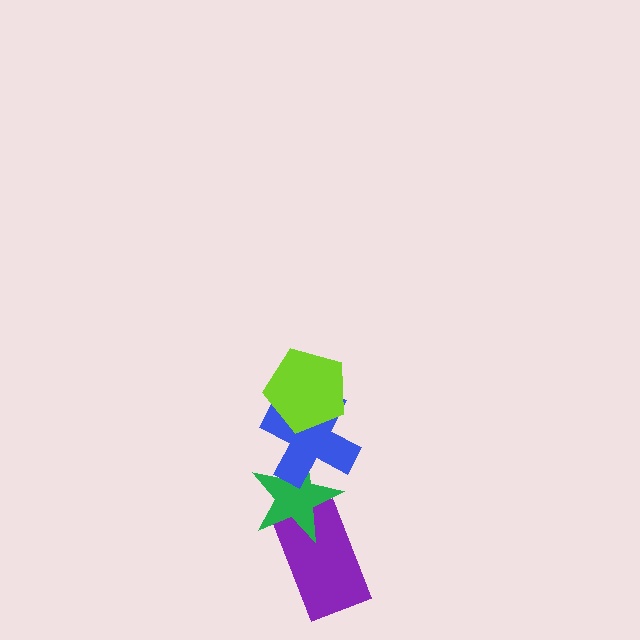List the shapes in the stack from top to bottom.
From top to bottom: the lime pentagon, the blue cross, the green star, the purple rectangle.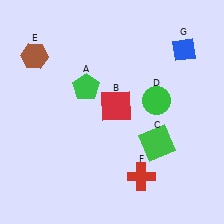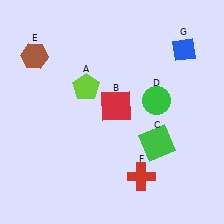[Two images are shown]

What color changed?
The pentagon (A) changed from green in Image 1 to lime in Image 2.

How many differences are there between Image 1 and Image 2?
There is 1 difference between the two images.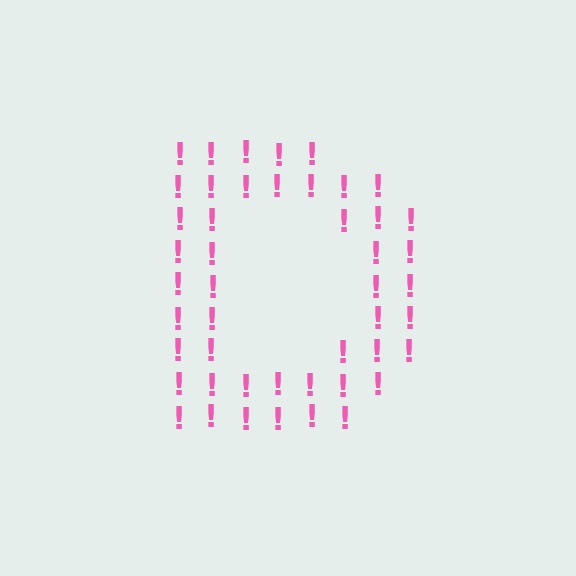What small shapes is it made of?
It is made of small exclamation marks.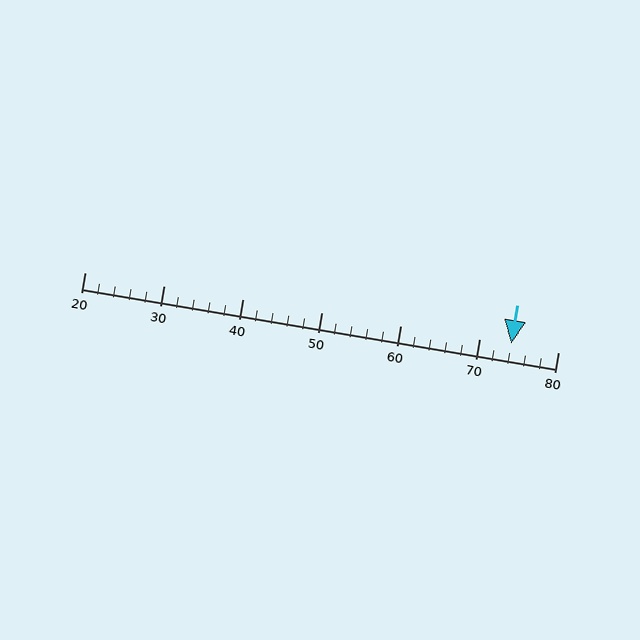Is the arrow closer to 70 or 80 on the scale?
The arrow is closer to 70.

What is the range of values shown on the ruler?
The ruler shows values from 20 to 80.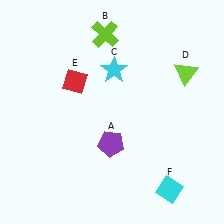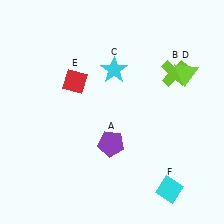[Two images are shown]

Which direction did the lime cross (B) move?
The lime cross (B) moved right.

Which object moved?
The lime cross (B) moved right.